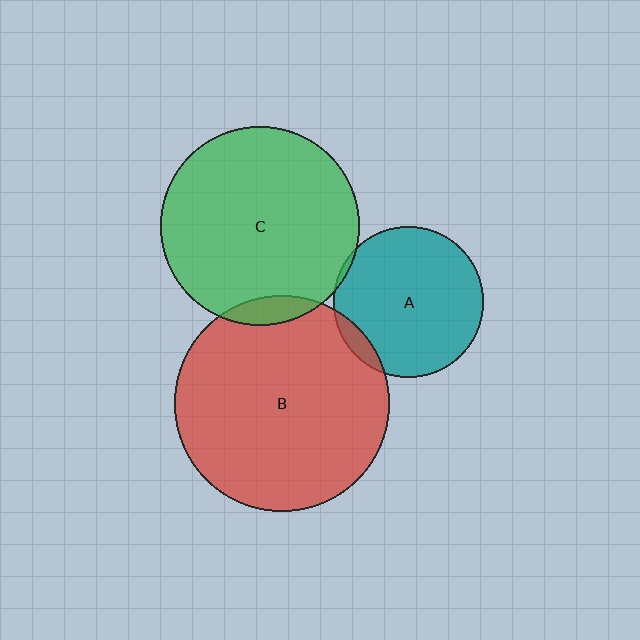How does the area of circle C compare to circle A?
Approximately 1.7 times.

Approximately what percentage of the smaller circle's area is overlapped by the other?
Approximately 5%.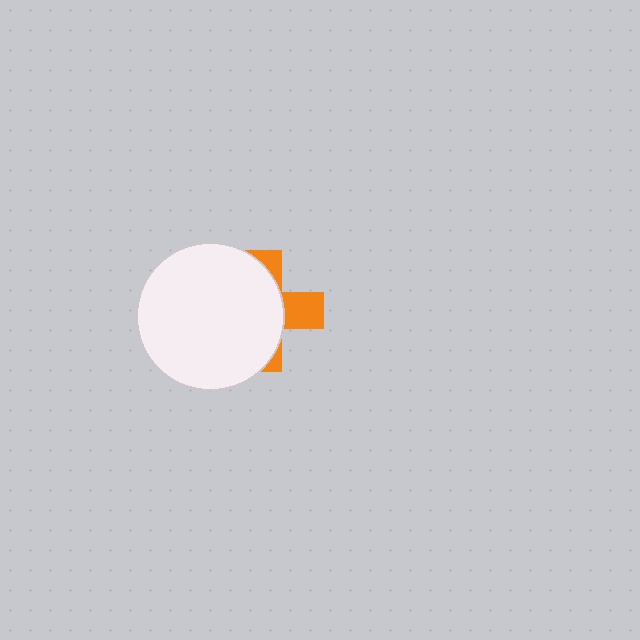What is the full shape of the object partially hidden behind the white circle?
The partially hidden object is an orange cross.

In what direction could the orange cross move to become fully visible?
The orange cross could move right. That would shift it out from behind the white circle entirely.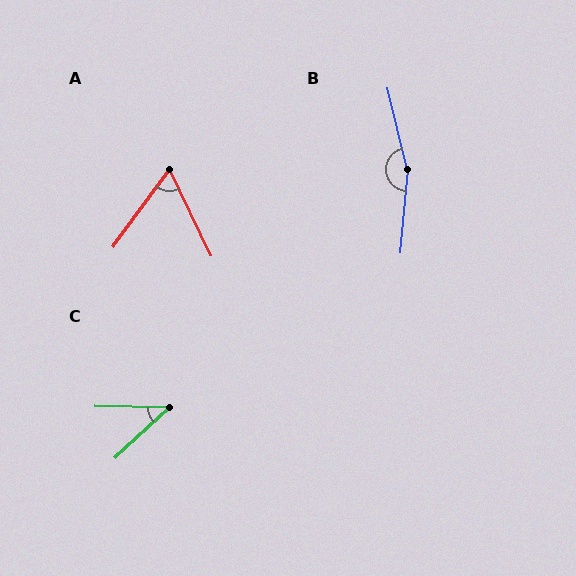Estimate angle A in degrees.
Approximately 62 degrees.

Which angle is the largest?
B, at approximately 161 degrees.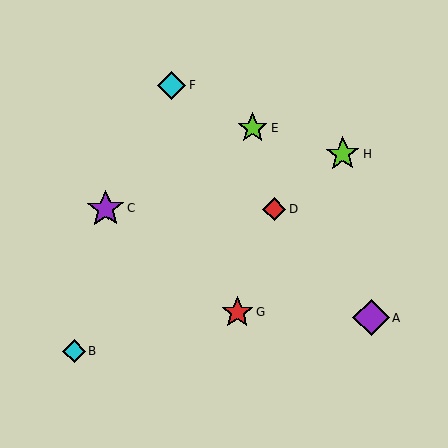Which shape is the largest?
The purple star (labeled C) is the largest.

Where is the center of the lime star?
The center of the lime star is at (252, 128).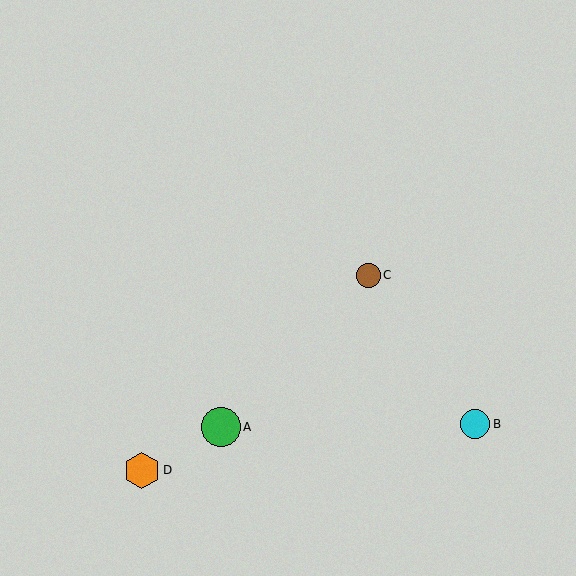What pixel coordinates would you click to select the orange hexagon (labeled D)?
Click at (142, 470) to select the orange hexagon D.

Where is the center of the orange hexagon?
The center of the orange hexagon is at (142, 470).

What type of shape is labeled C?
Shape C is a brown circle.